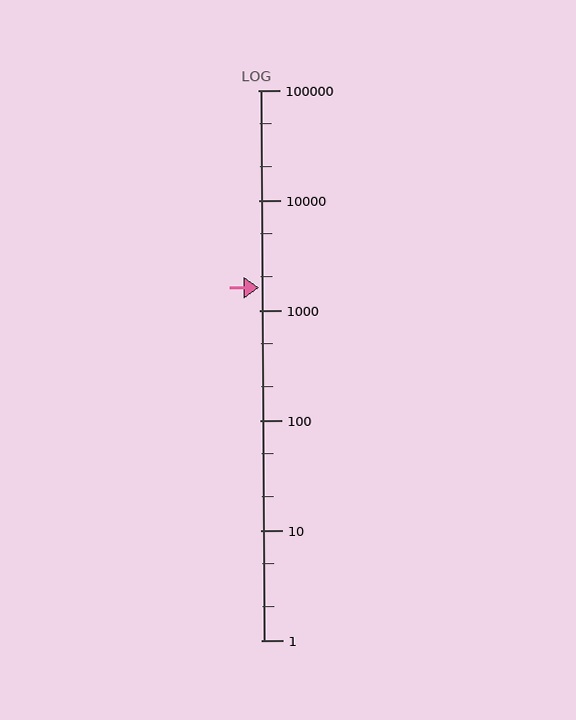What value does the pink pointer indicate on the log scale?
The pointer indicates approximately 1600.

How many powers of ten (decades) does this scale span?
The scale spans 5 decades, from 1 to 100000.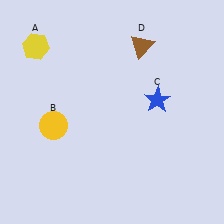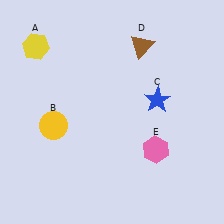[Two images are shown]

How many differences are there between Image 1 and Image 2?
There is 1 difference between the two images.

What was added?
A pink hexagon (E) was added in Image 2.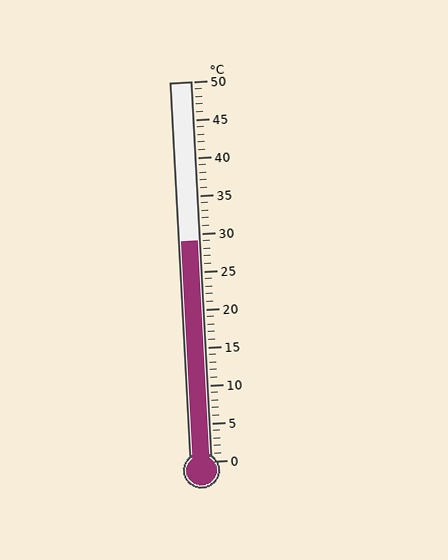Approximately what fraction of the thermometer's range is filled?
The thermometer is filled to approximately 60% of its range.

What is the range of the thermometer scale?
The thermometer scale ranges from 0°C to 50°C.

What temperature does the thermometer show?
The thermometer shows approximately 29°C.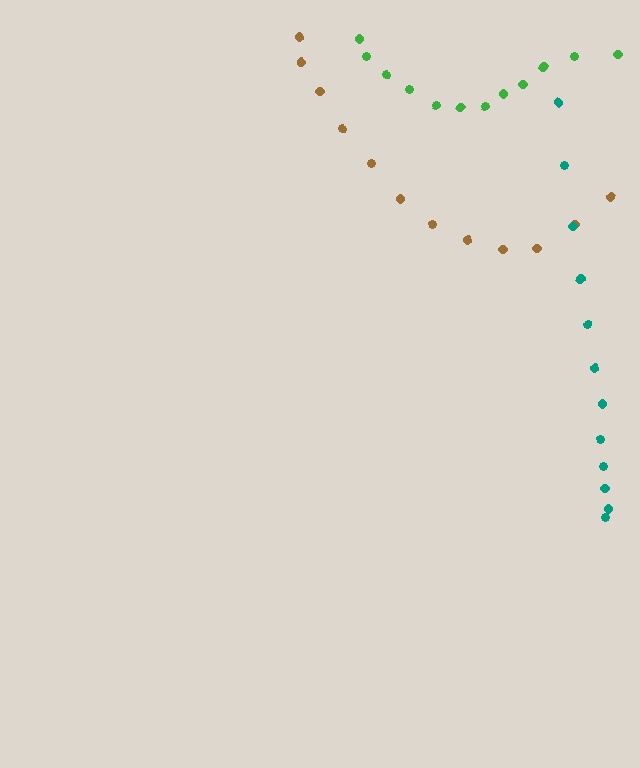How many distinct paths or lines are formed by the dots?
There are 3 distinct paths.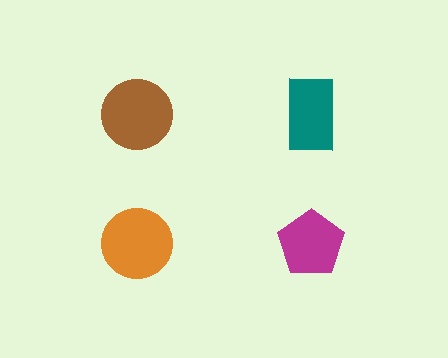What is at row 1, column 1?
A brown circle.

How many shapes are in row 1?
2 shapes.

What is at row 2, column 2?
A magenta pentagon.